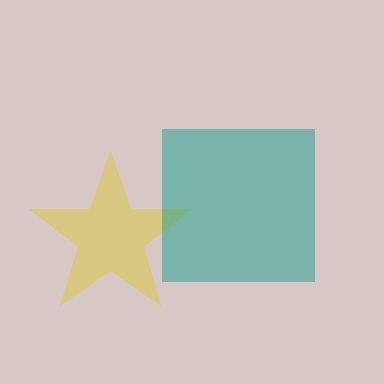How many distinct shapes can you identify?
There are 2 distinct shapes: a yellow star, a teal square.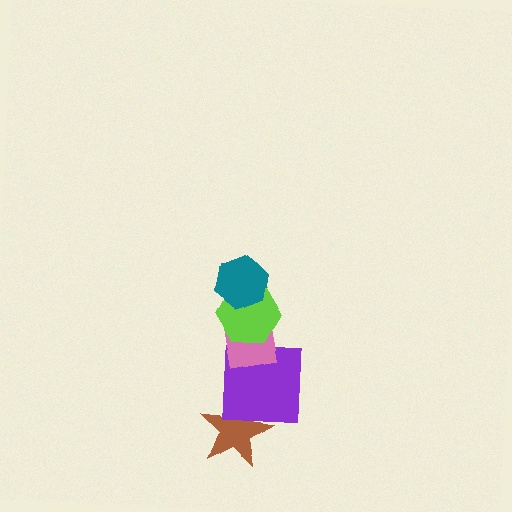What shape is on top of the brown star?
The purple square is on top of the brown star.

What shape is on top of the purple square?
The pink square is on top of the purple square.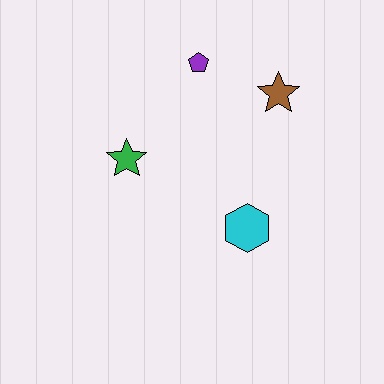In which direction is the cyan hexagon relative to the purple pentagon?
The cyan hexagon is below the purple pentagon.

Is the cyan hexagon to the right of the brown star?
No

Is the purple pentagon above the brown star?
Yes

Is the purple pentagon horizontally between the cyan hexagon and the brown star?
No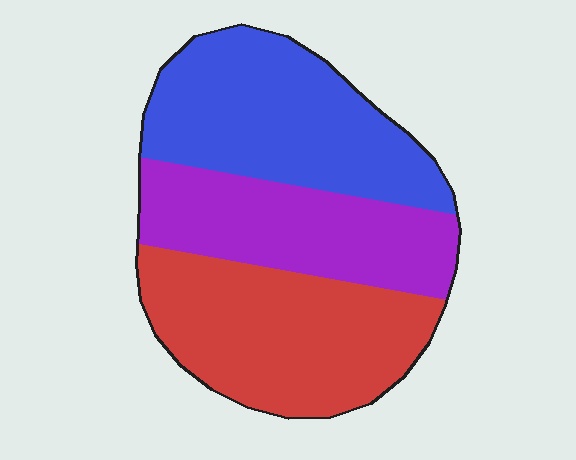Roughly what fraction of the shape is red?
Red covers 36% of the shape.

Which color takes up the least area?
Purple, at roughly 30%.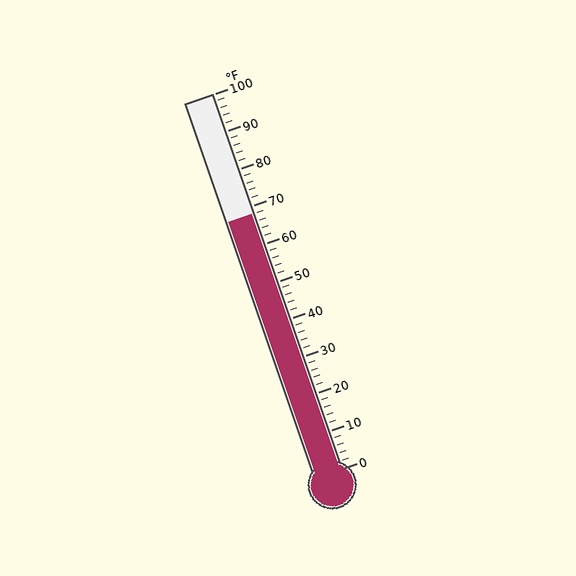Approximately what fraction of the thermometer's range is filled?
The thermometer is filled to approximately 70% of its range.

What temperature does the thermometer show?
The thermometer shows approximately 68°F.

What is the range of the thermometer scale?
The thermometer scale ranges from 0°F to 100°F.